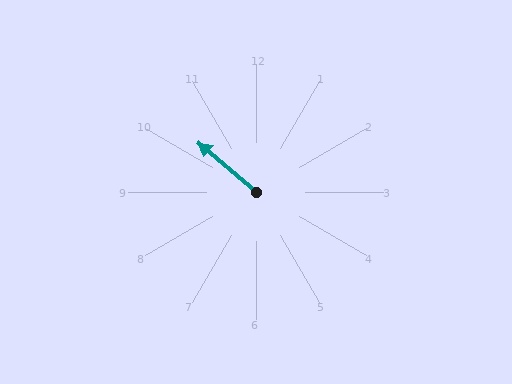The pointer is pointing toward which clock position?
Roughly 10 o'clock.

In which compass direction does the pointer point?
Northwest.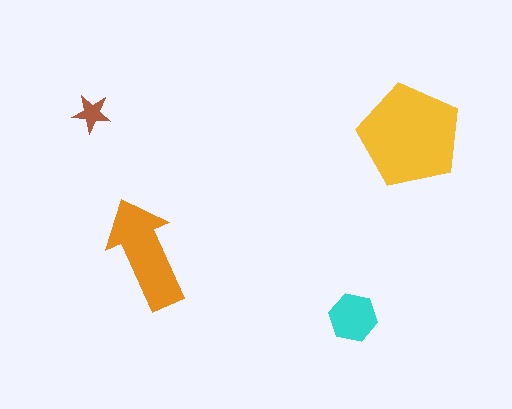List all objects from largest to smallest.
The yellow pentagon, the orange arrow, the cyan hexagon, the brown star.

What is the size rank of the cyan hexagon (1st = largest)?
3rd.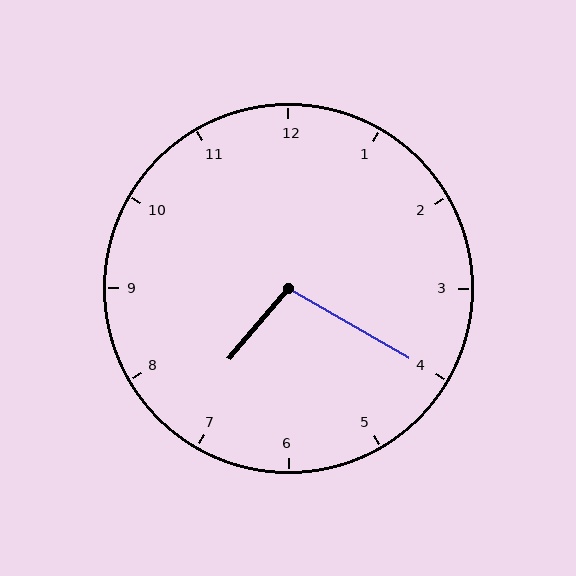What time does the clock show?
7:20.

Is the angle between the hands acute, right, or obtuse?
It is obtuse.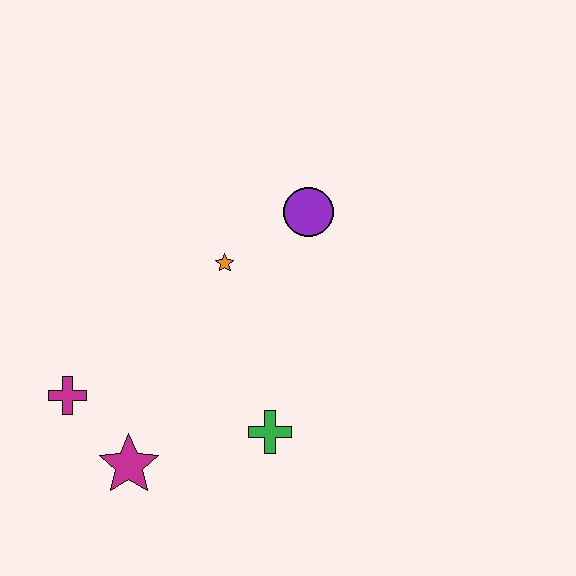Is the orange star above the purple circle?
No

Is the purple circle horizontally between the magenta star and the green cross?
No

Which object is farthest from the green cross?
The purple circle is farthest from the green cross.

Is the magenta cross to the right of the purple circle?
No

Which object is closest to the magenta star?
The magenta cross is closest to the magenta star.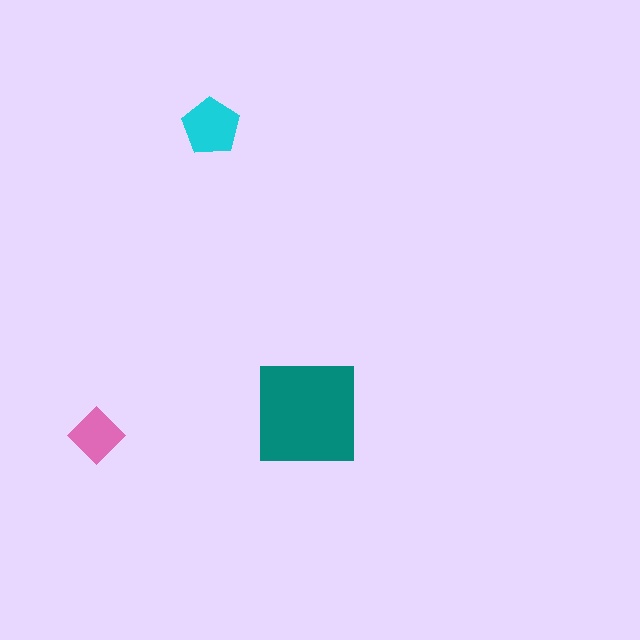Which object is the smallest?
The pink diamond.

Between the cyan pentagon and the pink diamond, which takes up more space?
The cyan pentagon.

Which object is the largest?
The teal square.